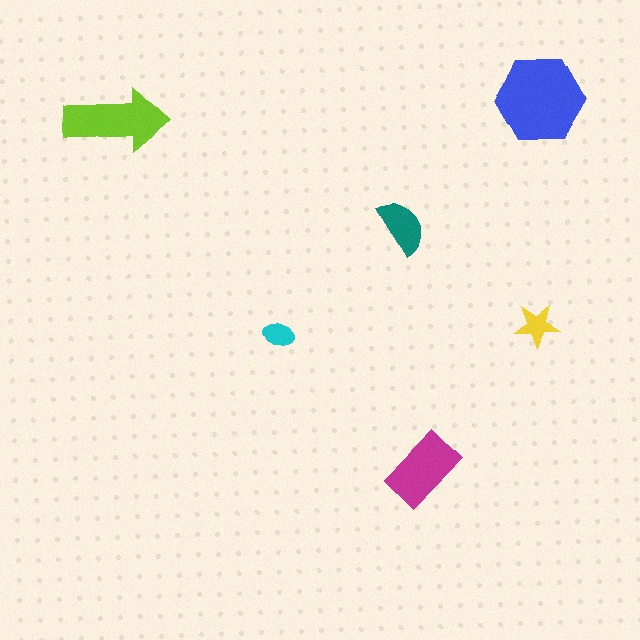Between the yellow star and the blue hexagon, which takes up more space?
The blue hexagon.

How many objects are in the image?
There are 6 objects in the image.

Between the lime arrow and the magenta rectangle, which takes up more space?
The lime arrow.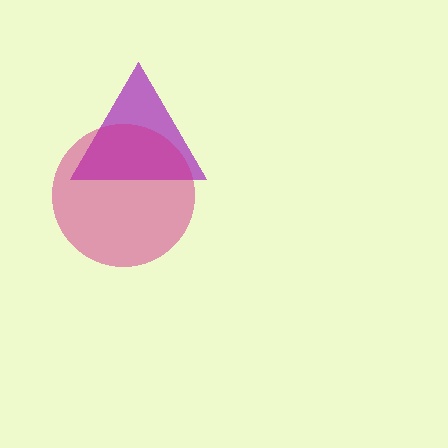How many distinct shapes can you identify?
There are 2 distinct shapes: a purple triangle, a magenta circle.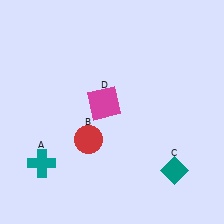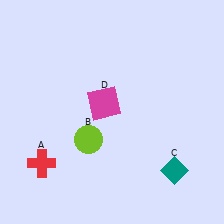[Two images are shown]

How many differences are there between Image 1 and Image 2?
There are 2 differences between the two images.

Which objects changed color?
A changed from teal to red. B changed from red to lime.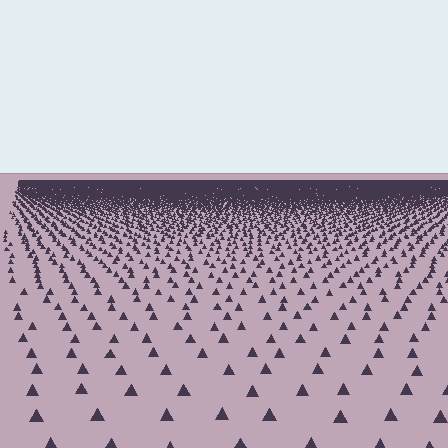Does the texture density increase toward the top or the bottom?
Density increases toward the top.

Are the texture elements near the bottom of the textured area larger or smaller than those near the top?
Larger. Near the bottom, elements are closer to the viewer and appear at a bigger on-screen size.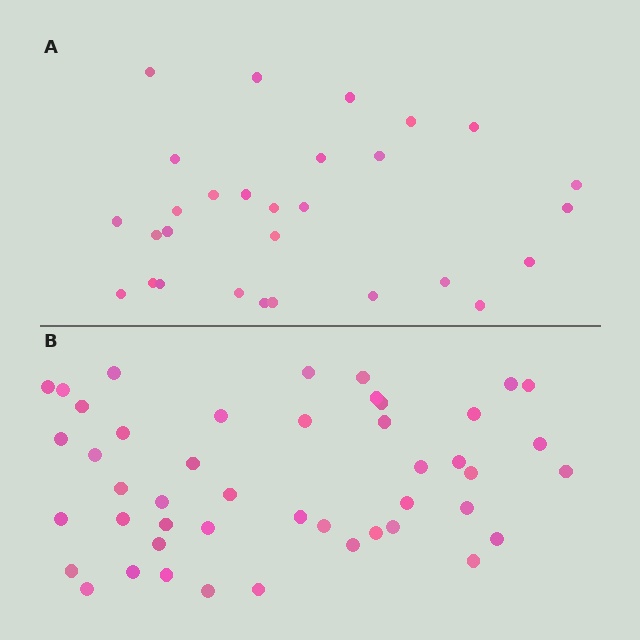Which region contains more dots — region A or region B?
Region B (the bottom region) has more dots.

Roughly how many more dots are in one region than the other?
Region B has approximately 15 more dots than region A.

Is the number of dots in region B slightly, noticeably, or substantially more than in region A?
Region B has substantially more. The ratio is roughly 1.6 to 1.